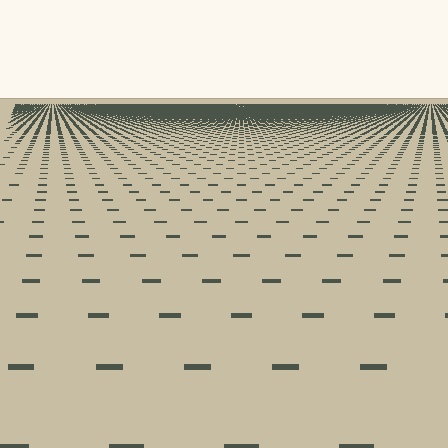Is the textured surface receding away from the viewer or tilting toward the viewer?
The surface is receding away from the viewer. Texture elements get smaller and denser toward the top.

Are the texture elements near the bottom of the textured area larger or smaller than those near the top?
Larger. Near the bottom, elements are closer to the viewer and appear at a bigger on-screen size.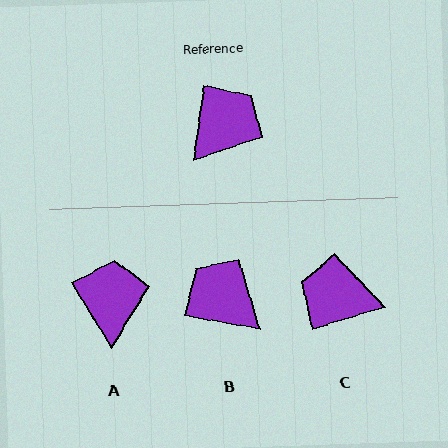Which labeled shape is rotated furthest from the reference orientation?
C, about 115 degrees away.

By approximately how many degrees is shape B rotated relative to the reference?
Approximately 88 degrees counter-clockwise.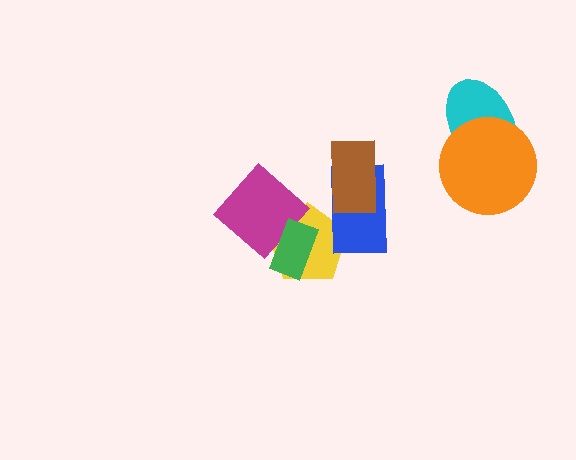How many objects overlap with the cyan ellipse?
1 object overlaps with the cyan ellipse.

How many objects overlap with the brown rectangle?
1 object overlaps with the brown rectangle.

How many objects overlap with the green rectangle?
2 objects overlap with the green rectangle.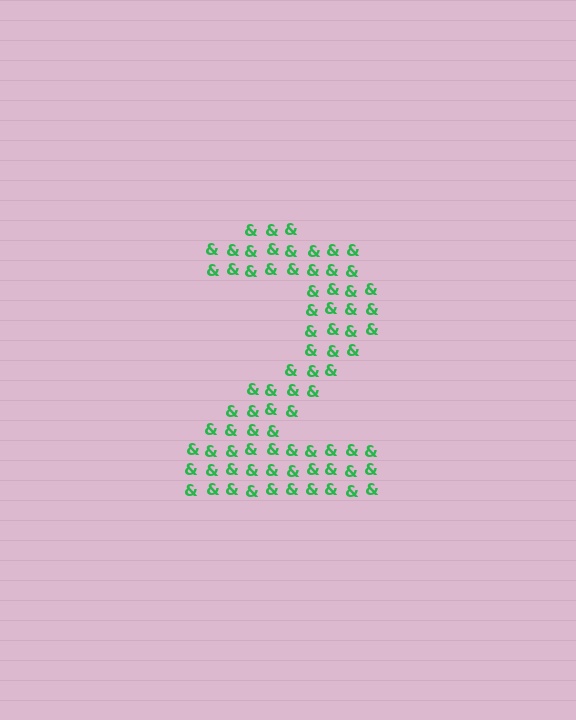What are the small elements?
The small elements are ampersands.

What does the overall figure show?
The overall figure shows the digit 2.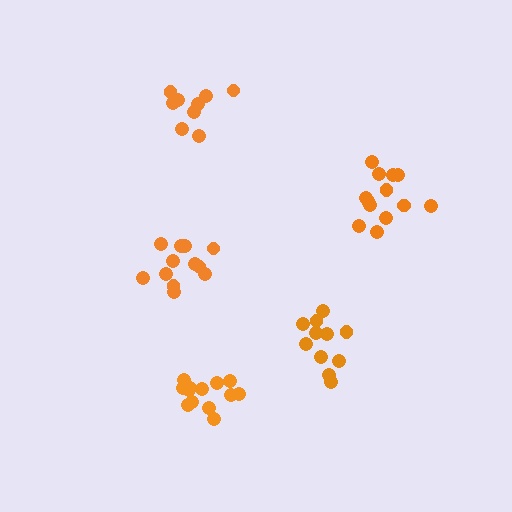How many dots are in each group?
Group 1: 11 dots, Group 2: 13 dots, Group 3: 9 dots, Group 4: 12 dots, Group 5: 13 dots (58 total).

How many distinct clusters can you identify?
There are 5 distinct clusters.